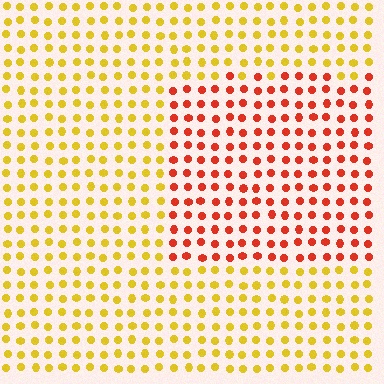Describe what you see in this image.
The image is filled with small yellow elements in a uniform arrangement. A rectangle-shaped region is visible where the elements are tinted to a slightly different hue, forming a subtle color boundary.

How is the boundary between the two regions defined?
The boundary is defined purely by a slight shift in hue (about 47 degrees). Spacing, size, and orientation are identical on both sides.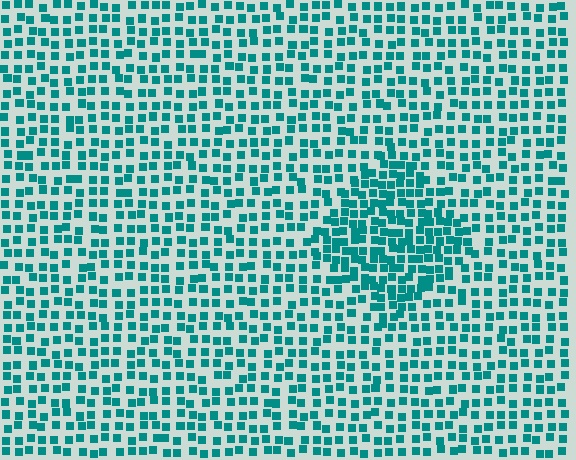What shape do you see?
I see a diamond.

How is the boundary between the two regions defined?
The boundary is defined by a change in element density (approximately 1.7x ratio). All elements are the same color, size, and shape.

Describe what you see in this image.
The image contains small teal elements arranged at two different densities. A diamond-shaped region is visible where the elements are more densely packed than the surrounding area.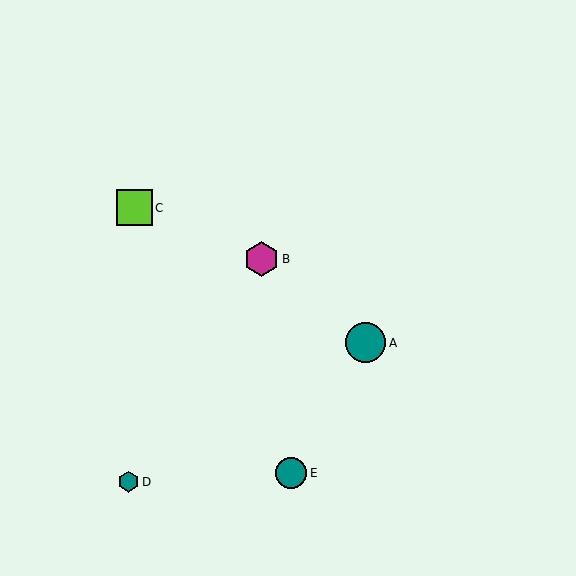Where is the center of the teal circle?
The center of the teal circle is at (291, 473).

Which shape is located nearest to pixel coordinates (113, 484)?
The teal hexagon (labeled D) at (128, 482) is nearest to that location.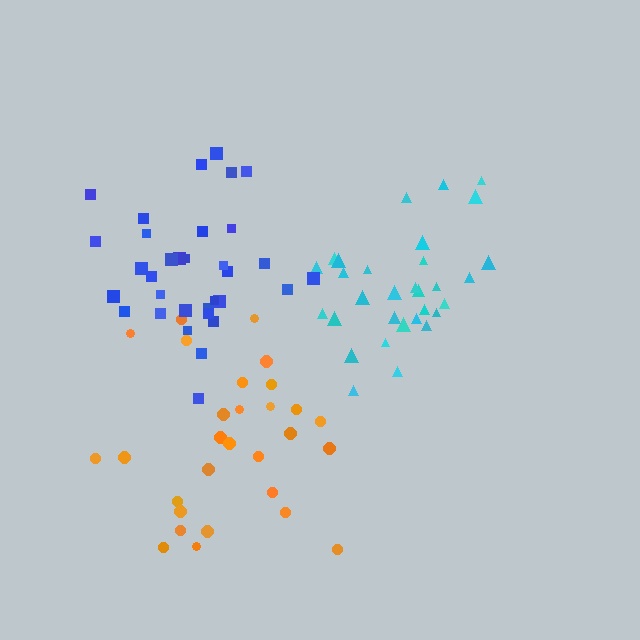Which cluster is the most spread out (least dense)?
Orange.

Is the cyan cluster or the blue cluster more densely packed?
Blue.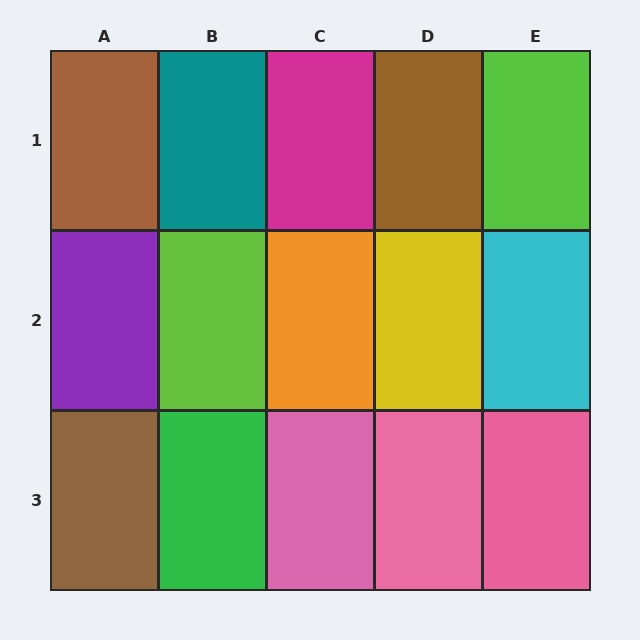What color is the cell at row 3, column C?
Pink.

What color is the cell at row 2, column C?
Orange.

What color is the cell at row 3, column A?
Brown.